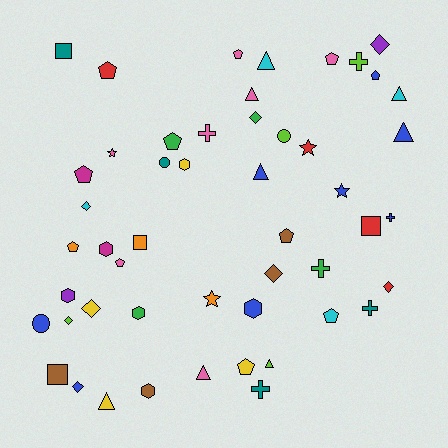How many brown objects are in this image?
There are 4 brown objects.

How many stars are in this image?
There are 4 stars.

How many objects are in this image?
There are 50 objects.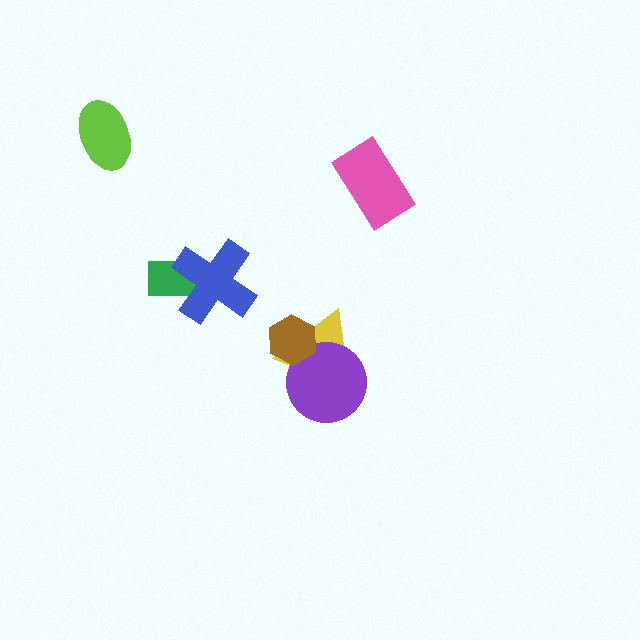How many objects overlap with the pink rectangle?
0 objects overlap with the pink rectangle.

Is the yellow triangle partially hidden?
Yes, it is partially covered by another shape.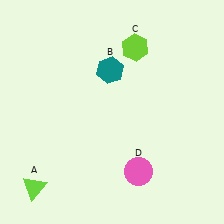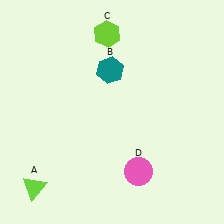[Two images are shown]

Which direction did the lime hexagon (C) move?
The lime hexagon (C) moved left.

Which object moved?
The lime hexagon (C) moved left.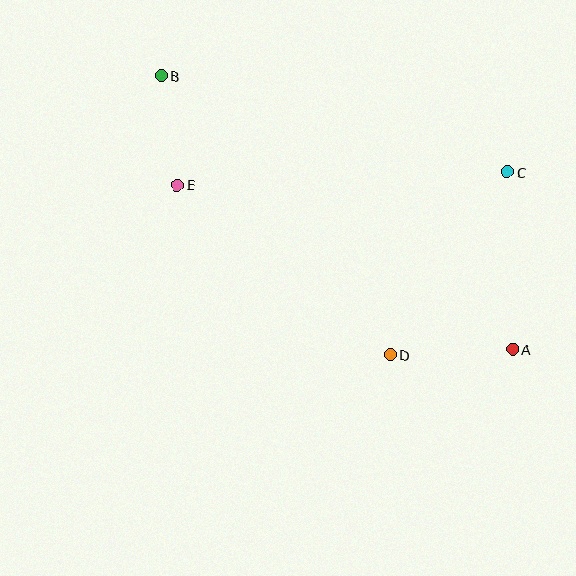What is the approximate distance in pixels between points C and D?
The distance between C and D is approximately 217 pixels.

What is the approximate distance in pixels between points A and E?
The distance between A and E is approximately 374 pixels.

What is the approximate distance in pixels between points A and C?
The distance between A and C is approximately 178 pixels.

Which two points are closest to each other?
Points B and E are closest to each other.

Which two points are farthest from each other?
Points A and B are farthest from each other.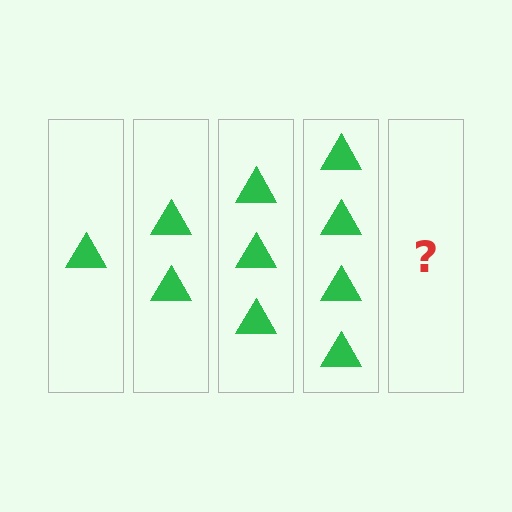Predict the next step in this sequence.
The next step is 5 triangles.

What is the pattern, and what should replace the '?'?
The pattern is that each step adds one more triangle. The '?' should be 5 triangles.